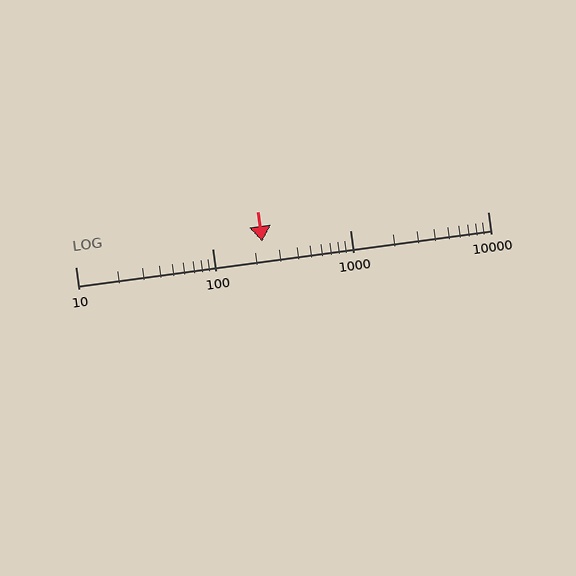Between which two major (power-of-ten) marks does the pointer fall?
The pointer is between 100 and 1000.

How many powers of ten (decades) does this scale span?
The scale spans 3 decades, from 10 to 10000.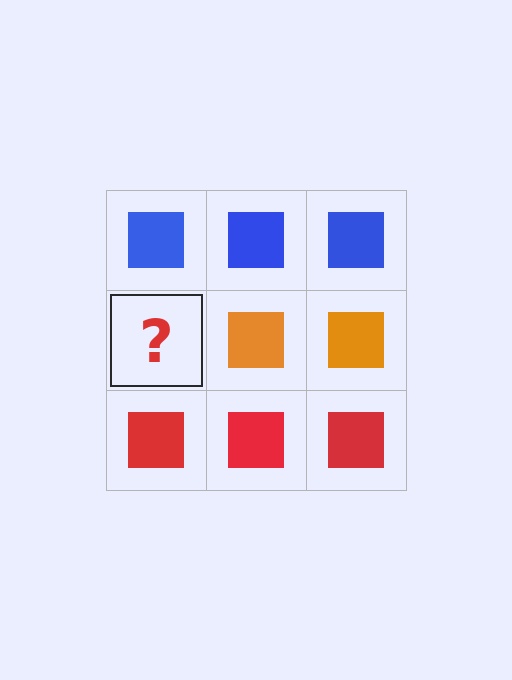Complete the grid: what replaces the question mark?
The question mark should be replaced with an orange square.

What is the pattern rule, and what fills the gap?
The rule is that each row has a consistent color. The gap should be filled with an orange square.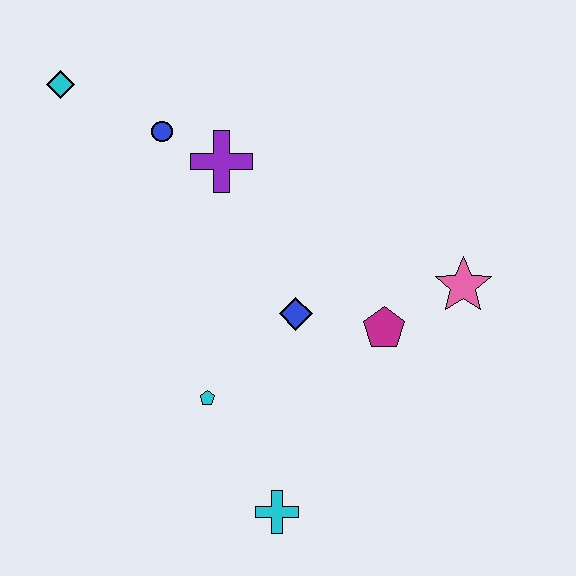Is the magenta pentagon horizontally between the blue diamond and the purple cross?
No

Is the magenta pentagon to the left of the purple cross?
No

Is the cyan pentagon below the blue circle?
Yes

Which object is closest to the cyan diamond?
The blue circle is closest to the cyan diamond.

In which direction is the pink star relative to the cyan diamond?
The pink star is to the right of the cyan diamond.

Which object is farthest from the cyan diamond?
The cyan cross is farthest from the cyan diamond.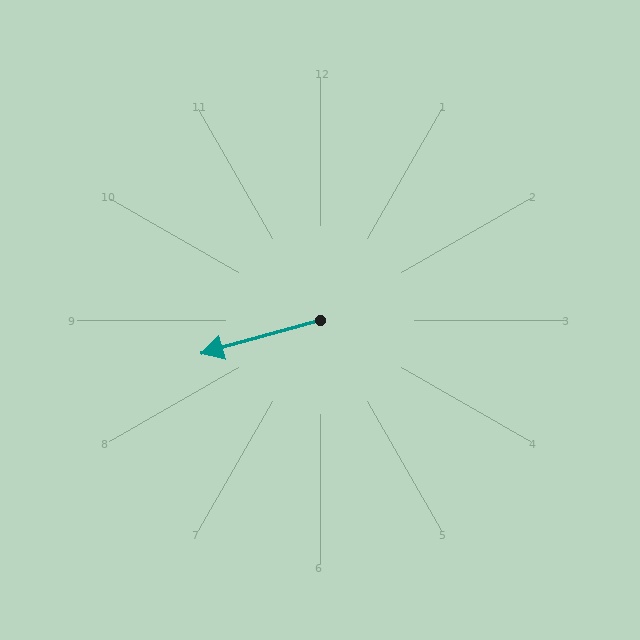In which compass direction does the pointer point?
West.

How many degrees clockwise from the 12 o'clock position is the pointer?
Approximately 255 degrees.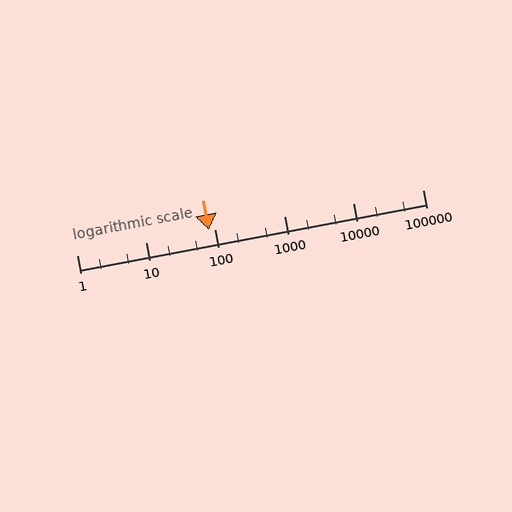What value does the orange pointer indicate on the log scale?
The pointer indicates approximately 81.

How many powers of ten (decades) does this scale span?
The scale spans 5 decades, from 1 to 100000.